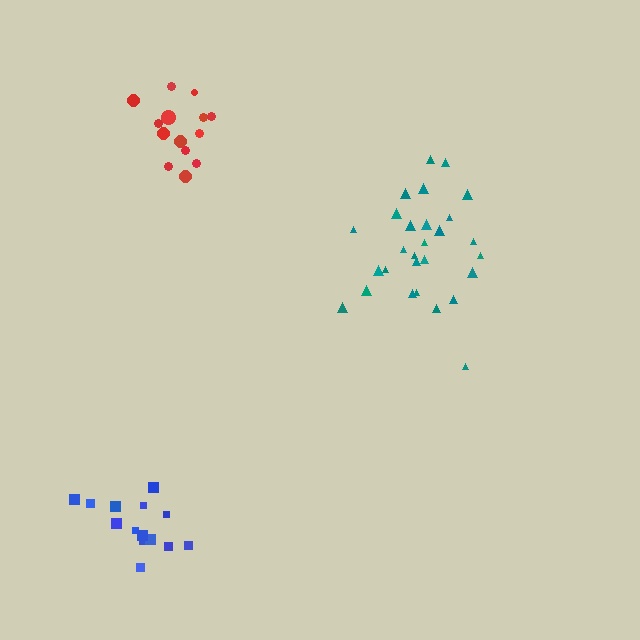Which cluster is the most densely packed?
Blue.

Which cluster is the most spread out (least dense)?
Red.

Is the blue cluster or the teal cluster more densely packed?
Blue.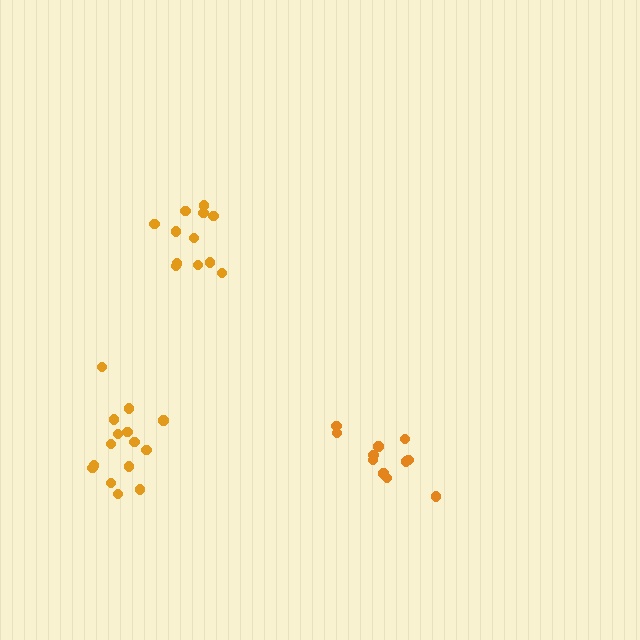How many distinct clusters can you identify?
There are 3 distinct clusters.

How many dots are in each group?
Group 1: 11 dots, Group 2: 15 dots, Group 3: 12 dots (38 total).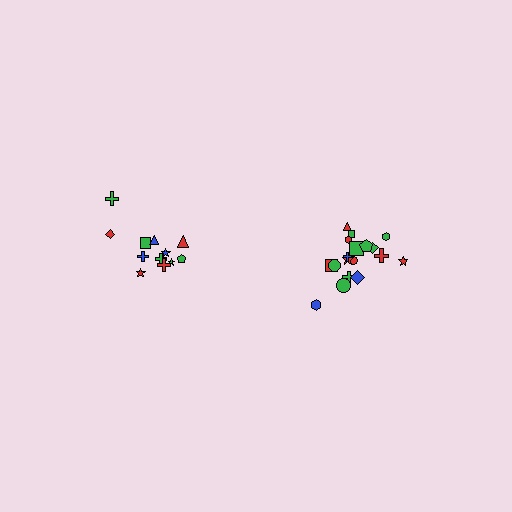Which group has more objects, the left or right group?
The right group.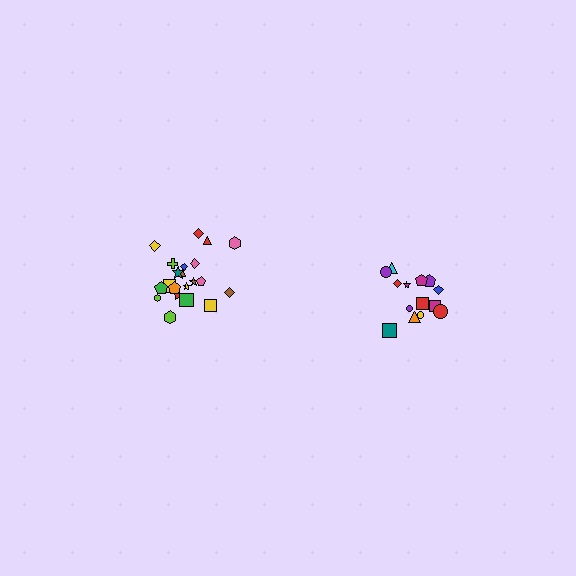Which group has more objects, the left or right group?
The left group.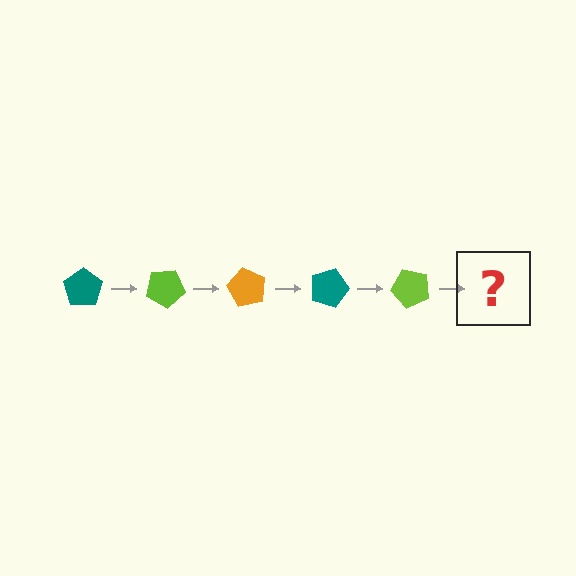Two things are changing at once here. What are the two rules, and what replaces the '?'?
The two rules are that it rotates 30 degrees each step and the color cycles through teal, lime, and orange. The '?' should be an orange pentagon, rotated 150 degrees from the start.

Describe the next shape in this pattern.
It should be an orange pentagon, rotated 150 degrees from the start.